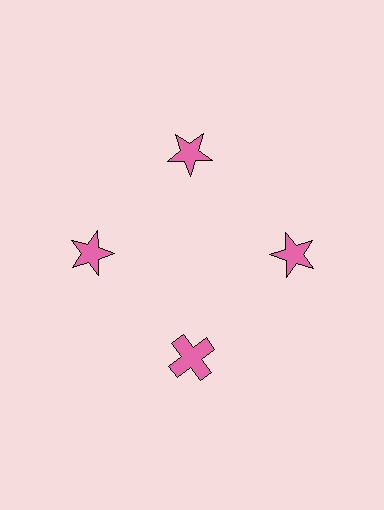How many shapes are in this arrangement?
There are 4 shapes arranged in a ring pattern.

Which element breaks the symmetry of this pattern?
The pink cross at roughly the 6 o'clock position breaks the symmetry. All other shapes are pink stars.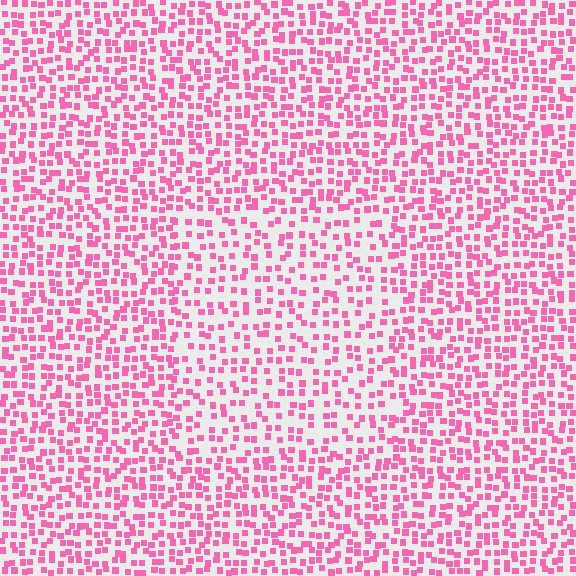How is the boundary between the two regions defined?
The boundary is defined by a change in element density (approximately 1.5x ratio). All elements are the same color, size, and shape.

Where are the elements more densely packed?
The elements are more densely packed outside the rectangle boundary.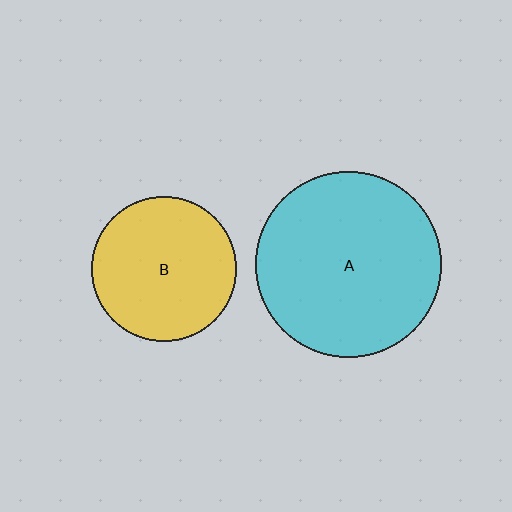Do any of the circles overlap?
No, none of the circles overlap.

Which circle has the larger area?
Circle A (cyan).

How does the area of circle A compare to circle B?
Approximately 1.6 times.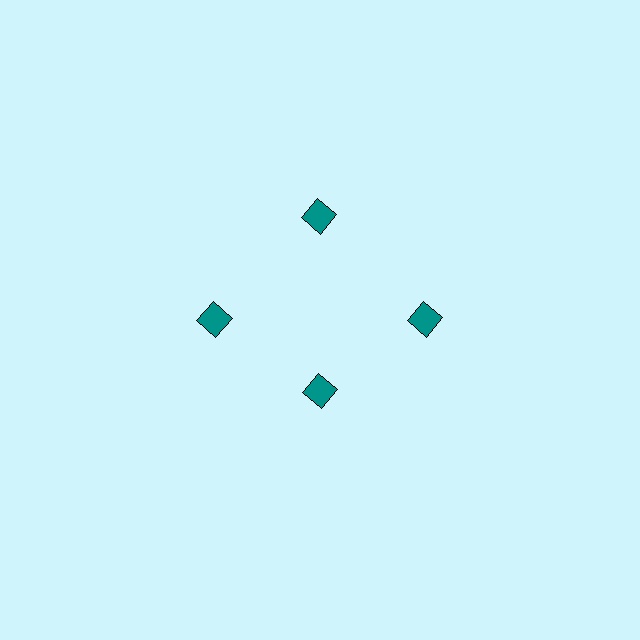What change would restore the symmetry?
The symmetry would be restored by moving it outward, back onto the ring so that all 4 diamonds sit at equal angles and equal distance from the center.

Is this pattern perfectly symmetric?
No. The 4 teal diamonds are arranged in a ring, but one element near the 6 o'clock position is pulled inward toward the center, breaking the 4-fold rotational symmetry.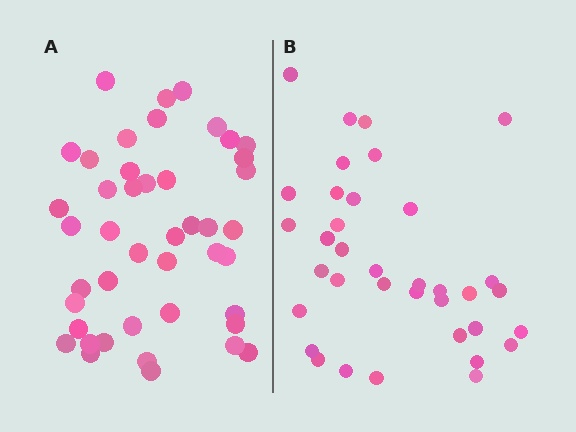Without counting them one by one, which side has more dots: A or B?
Region A (the left region) has more dots.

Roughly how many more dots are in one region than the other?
Region A has roughly 8 or so more dots than region B.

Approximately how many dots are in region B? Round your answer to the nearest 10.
About 40 dots. (The exact count is 36, which rounds to 40.)